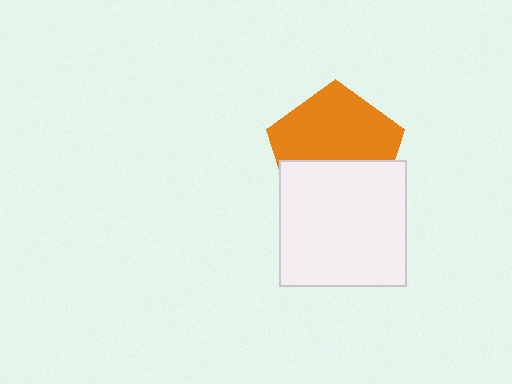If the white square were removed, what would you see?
You would see the complete orange pentagon.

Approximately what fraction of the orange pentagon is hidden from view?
Roughly 42% of the orange pentagon is hidden behind the white square.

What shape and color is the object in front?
The object in front is a white square.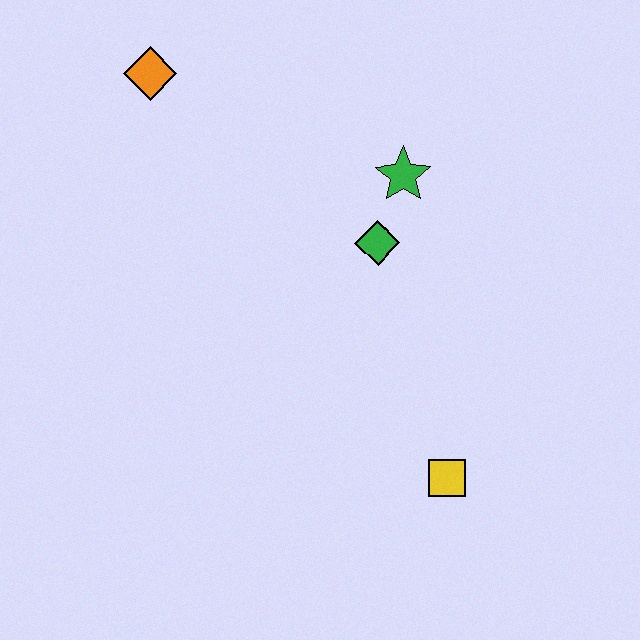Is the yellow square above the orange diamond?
No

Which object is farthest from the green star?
The yellow square is farthest from the green star.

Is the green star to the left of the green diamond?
No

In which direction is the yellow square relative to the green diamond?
The yellow square is below the green diamond.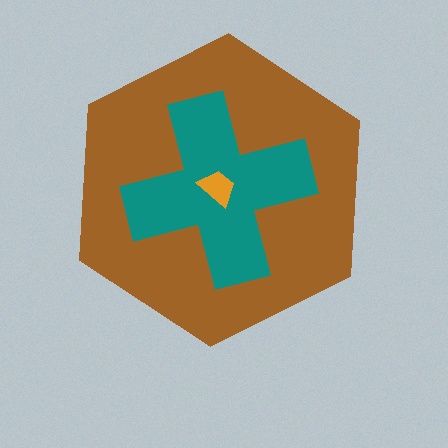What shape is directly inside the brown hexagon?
The teal cross.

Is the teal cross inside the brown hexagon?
Yes.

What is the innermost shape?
The orange trapezoid.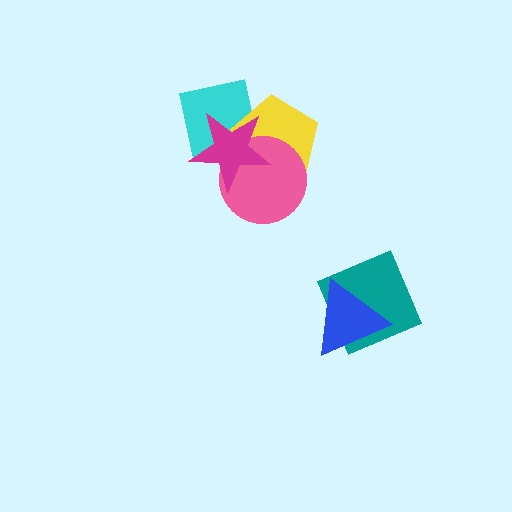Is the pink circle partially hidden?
Yes, it is partially covered by another shape.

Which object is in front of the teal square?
The blue triangle is in front of the teal square.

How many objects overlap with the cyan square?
2 objects overlap with the cyan square.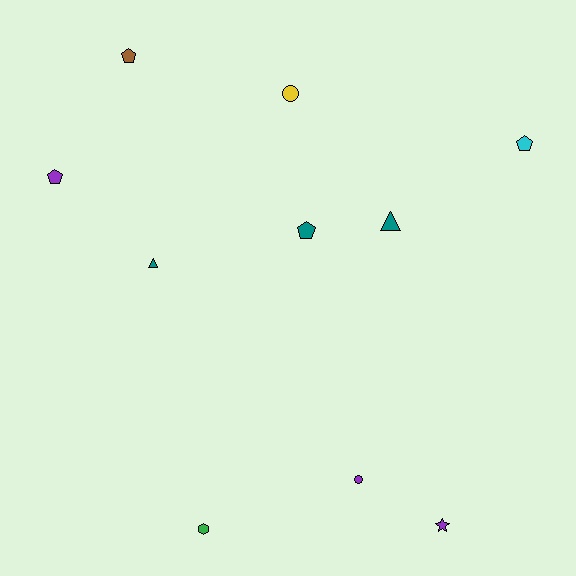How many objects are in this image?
There are 10 objects.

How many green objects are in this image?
There is 1 green object.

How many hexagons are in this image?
There is 1 hexagon.